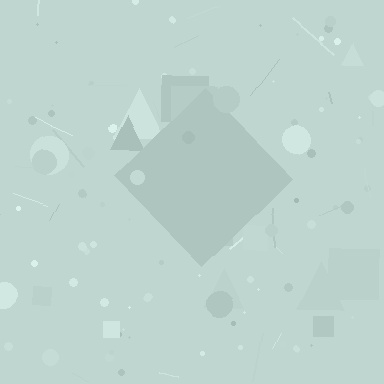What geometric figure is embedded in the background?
A diamond is embedded in the background.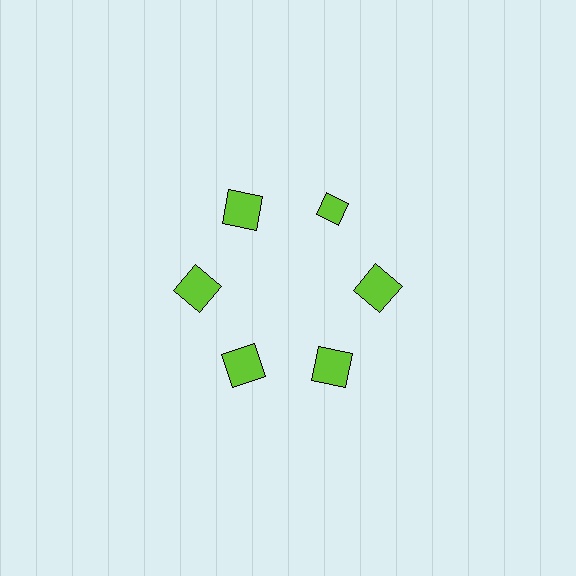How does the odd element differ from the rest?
It has a different shape: diamond instead of square.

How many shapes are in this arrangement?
There are 6 shapes arranged in a ring pattern.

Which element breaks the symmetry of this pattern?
The lime diamond at roughly the 1 o'clock position breaks the symmetry. All other shapes are lime squares.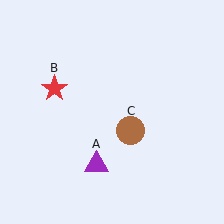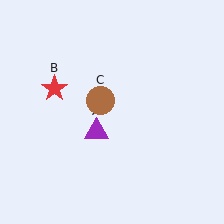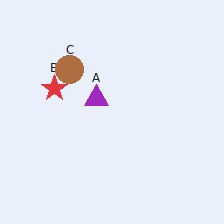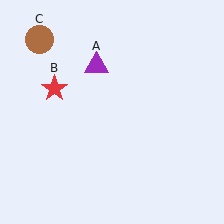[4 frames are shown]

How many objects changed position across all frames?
2 objects changed position: purple triangle (object A), brown circle (object C).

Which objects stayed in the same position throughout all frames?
Red star (object B) remained stationary.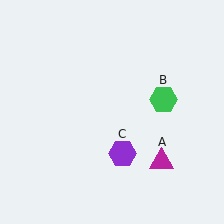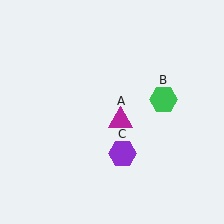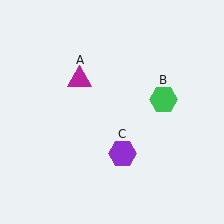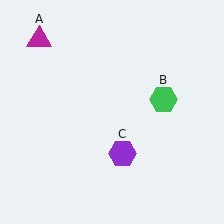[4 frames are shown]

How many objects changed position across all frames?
1 object changed position: magenta triangle (object A).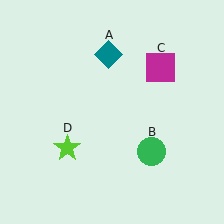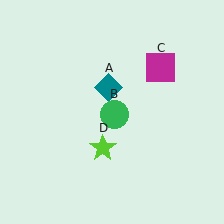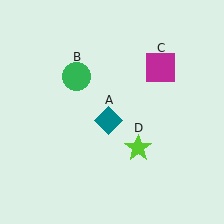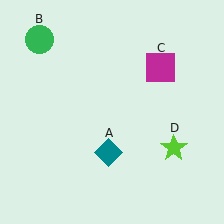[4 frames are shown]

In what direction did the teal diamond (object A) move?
The teal diamond (object A) moved down.